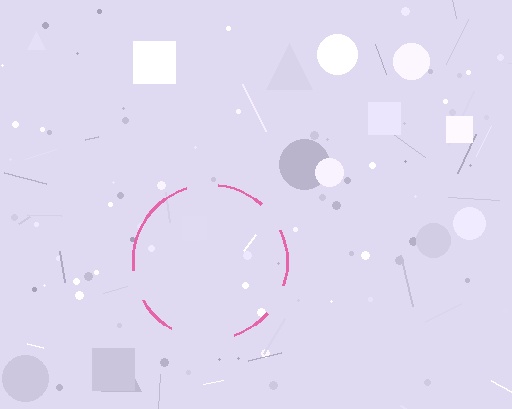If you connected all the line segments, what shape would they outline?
They would outline a circle.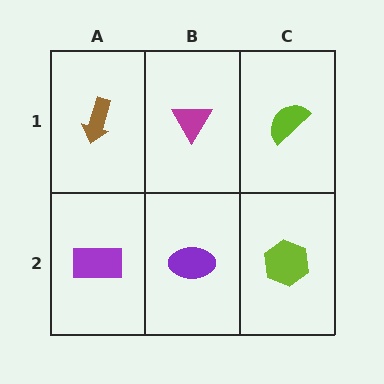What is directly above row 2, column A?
A brown arrow.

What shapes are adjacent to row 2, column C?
A lime semicircle (row 1, column C), a purple ellipse (row 2, column B).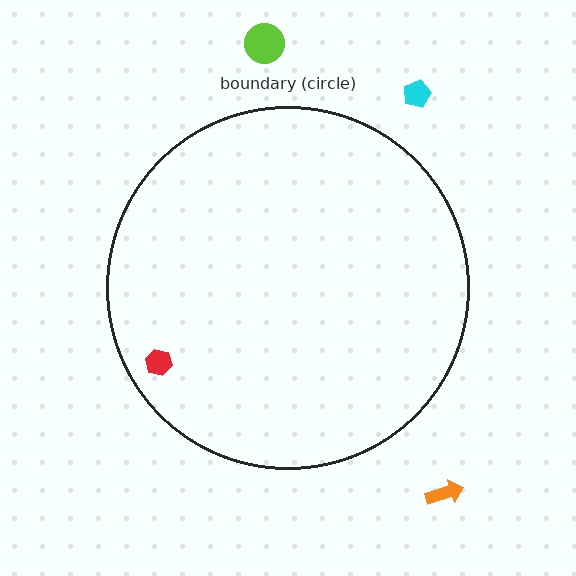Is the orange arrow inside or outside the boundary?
Outside.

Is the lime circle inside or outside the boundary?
Outside.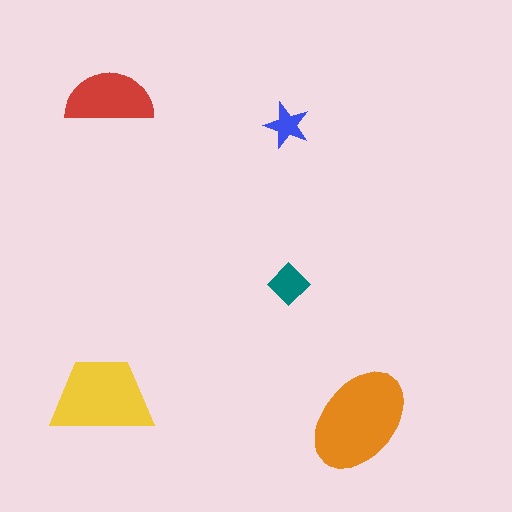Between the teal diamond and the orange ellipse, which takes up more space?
The orange ellipse.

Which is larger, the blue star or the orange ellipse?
The orange ellipse.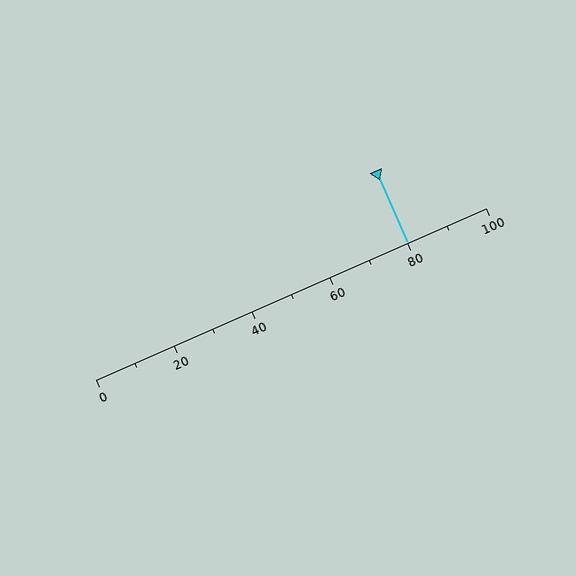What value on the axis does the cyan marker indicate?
The marker indicates approximately 80.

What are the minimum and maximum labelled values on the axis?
The axis runs from 0 to 100.